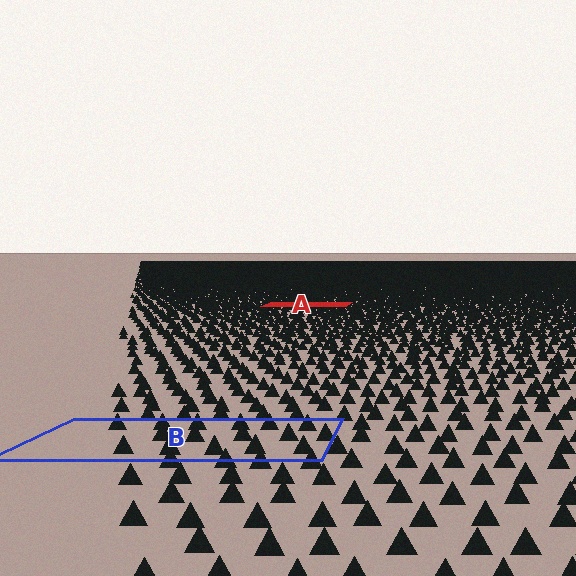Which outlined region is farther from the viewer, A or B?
Region A is farther from the viewer — the texture elements inside it appear smaller and more densely packed.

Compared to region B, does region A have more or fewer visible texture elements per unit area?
Region A has more texture elements per unit area — they are packed more densely because it is farther away.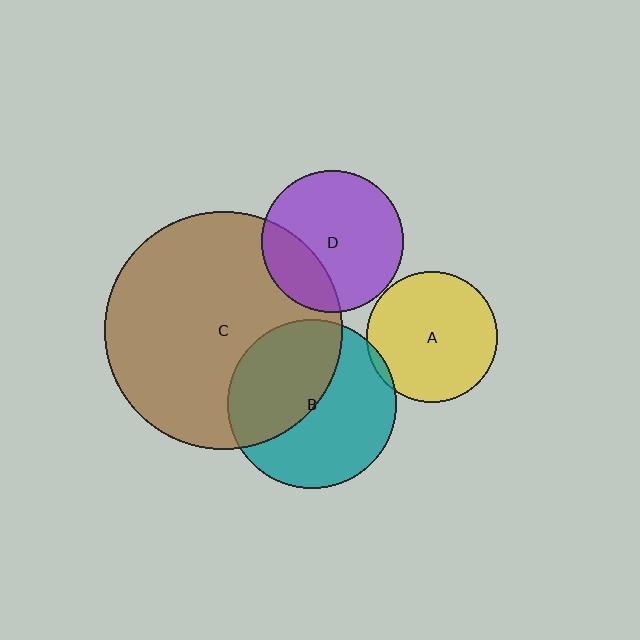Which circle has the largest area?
Circle C (brown).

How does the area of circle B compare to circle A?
Approximately 1.7 times.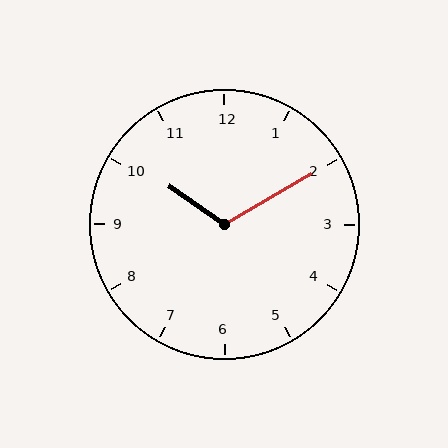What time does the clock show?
10:10.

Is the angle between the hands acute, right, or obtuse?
It is obtuse.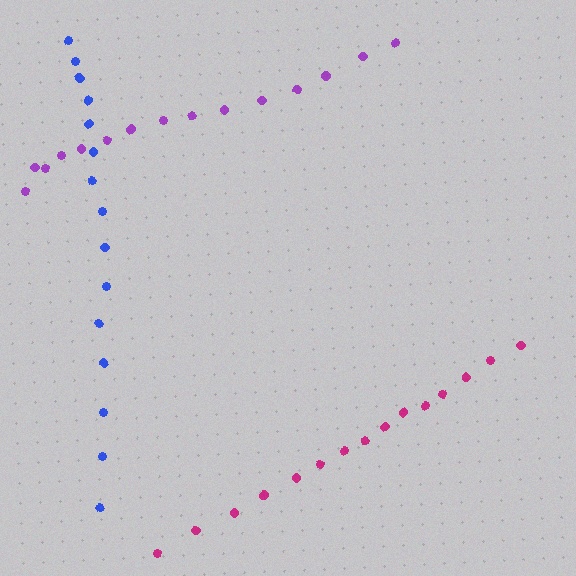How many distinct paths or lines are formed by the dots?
There are 3 distinct paths.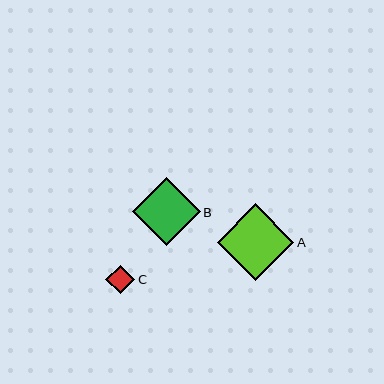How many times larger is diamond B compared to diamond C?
Diamond B is approximately 2.4 times the size of diamond C.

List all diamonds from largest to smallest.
From largest to smallest: A, B, C.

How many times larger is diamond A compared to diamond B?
Diamond A is approximately 1.1 times the size of diamond B.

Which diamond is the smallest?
Diamond C is the smallest with a size of approximately 29 pixels.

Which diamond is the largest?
Diamond A is the largest with a size of approximately 76 pixels.